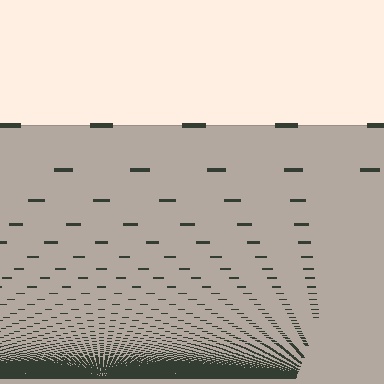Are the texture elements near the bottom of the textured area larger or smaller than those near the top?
Smaller. The gradient is inverted — elements near the bottom are smaller and denser.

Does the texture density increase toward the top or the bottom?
Density increases toward the bottom.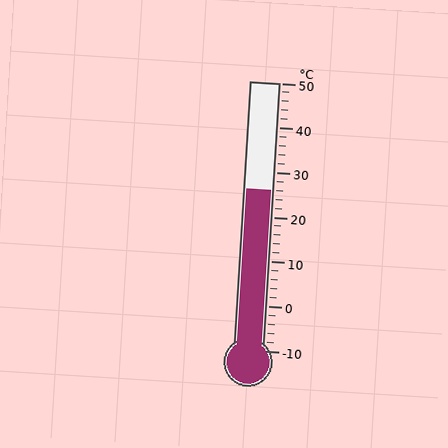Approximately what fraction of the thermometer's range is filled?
The thermometer is filled to approximately 60% of its range.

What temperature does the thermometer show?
The thermometer shows approximately 26°C.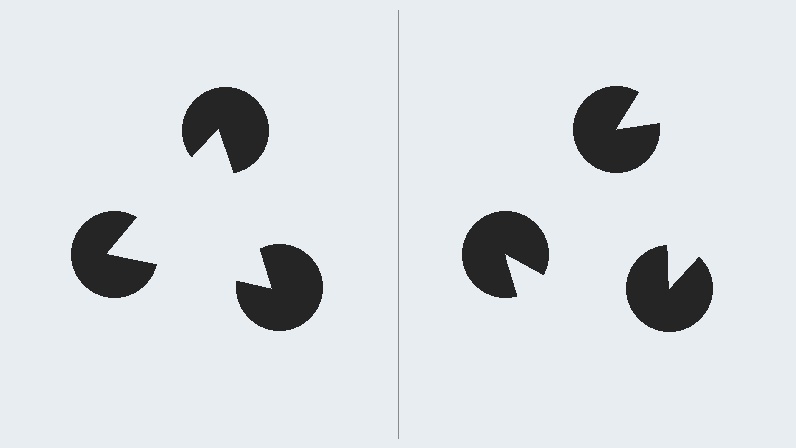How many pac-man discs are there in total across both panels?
6 — 3 on each side.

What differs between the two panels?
The pac-man discs are positioned identically on both sides; only the wedge orientations differ. On the left they align to a triangle; on the right they are misaligned.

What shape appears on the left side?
An illusory triangle.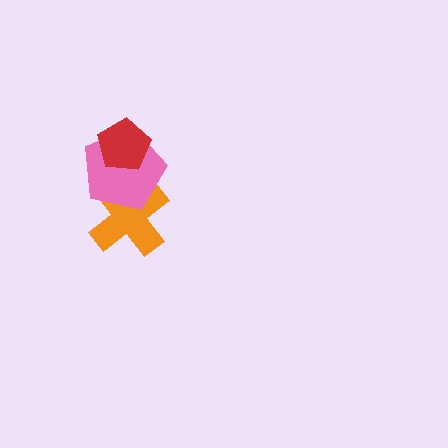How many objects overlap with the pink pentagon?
2 objects overlap with the pink pentagon.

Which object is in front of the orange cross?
The pink pentagon is in front of the orange cross.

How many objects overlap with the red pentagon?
1 object overlaps with the red pentagon.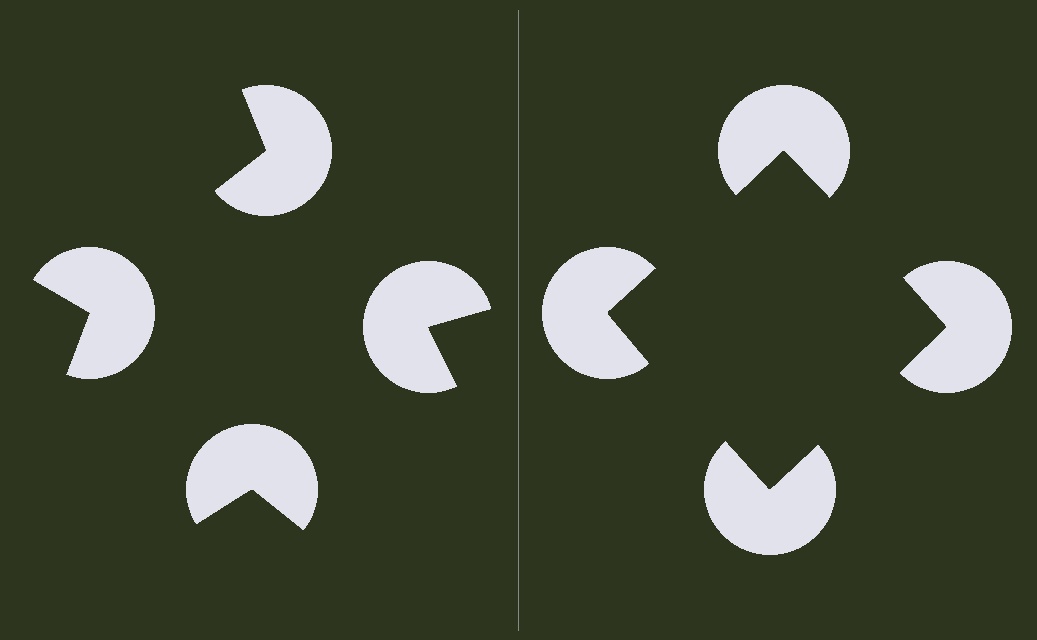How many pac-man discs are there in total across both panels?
8 — 4 on each side.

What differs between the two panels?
The pac-man discs are positioned identically on both sides; only the wedge orientations differ. On the right they align to a square; on the left they are misaligned.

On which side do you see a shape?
An illusory square appears on the right side. On the left side the wedge cuts are rotated, so no coherent shape forms.